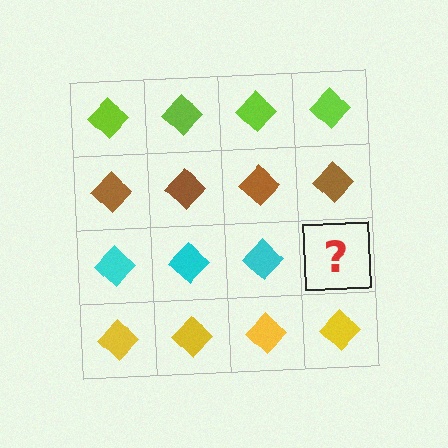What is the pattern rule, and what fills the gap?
The rule is that each row has a consistent color. The gap should be filled with a cyan diamond.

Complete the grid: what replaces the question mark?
The question mark should be replaced with a cyan diamond.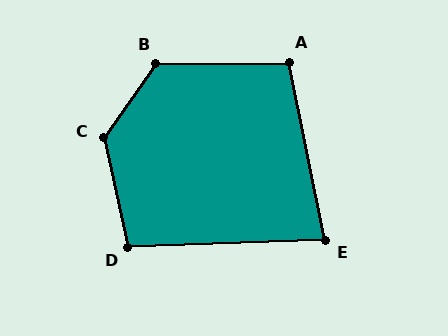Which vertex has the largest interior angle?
C, at approximately 132 degrees.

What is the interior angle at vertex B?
Approximately 126 degrees (obtuse).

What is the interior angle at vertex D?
Approximately 101 degrees (obtuse).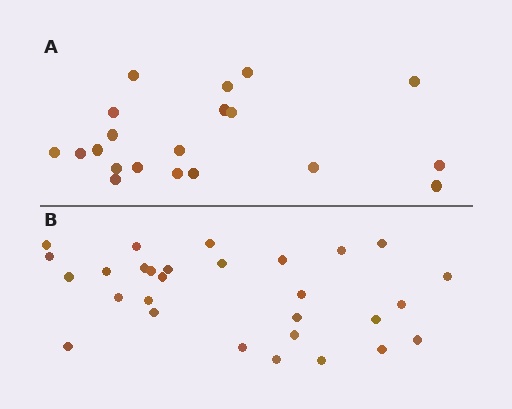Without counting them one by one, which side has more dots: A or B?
Region B (the bottom region) has more dots.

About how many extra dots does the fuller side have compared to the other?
Region B has roughly 8 or so more dots than region A.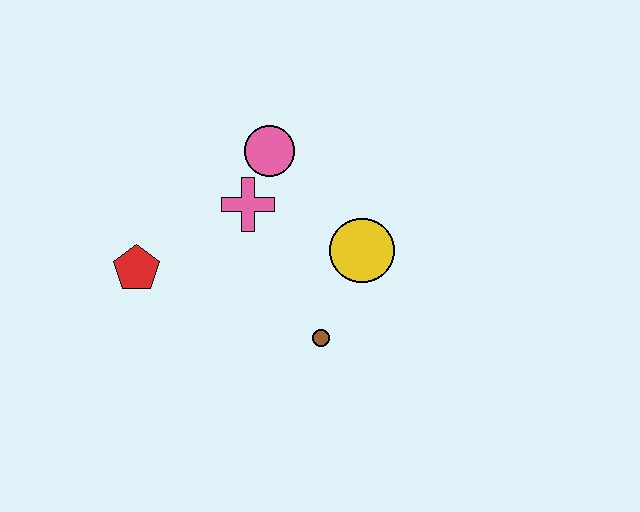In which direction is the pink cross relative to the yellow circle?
The pink cross is to the left of the yellow circle.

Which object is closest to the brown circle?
The yellow circle is closest to the brown circle.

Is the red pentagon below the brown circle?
No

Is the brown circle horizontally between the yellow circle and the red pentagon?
Yes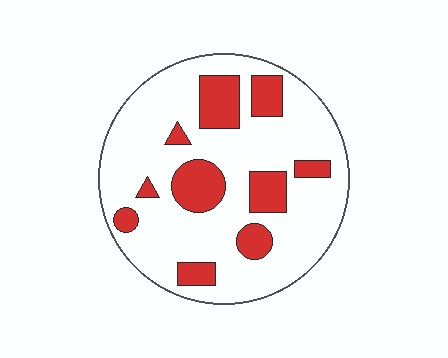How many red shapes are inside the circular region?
10.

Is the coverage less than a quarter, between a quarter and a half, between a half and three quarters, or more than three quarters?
Less than a quarter.